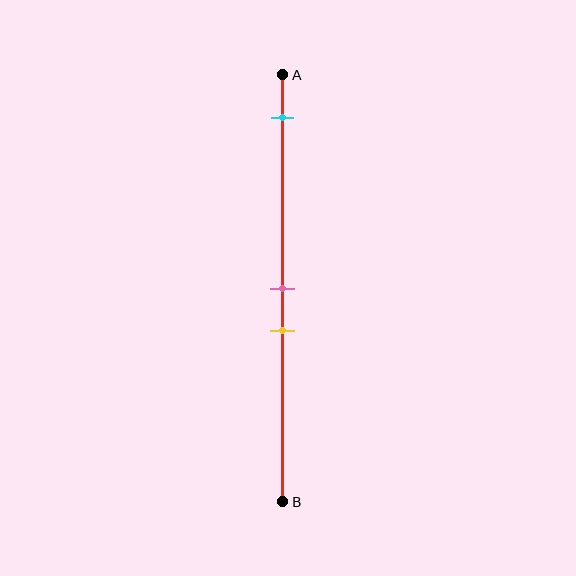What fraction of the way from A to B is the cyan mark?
The cyan mark is approximately 10% (0.1) of the way from A to B.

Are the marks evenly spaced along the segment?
No, the marks are not evenly spaced.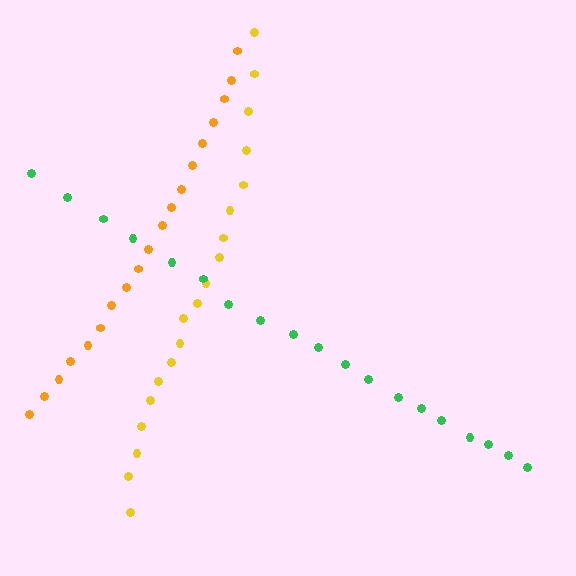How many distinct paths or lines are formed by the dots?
There are 3 distinct paths.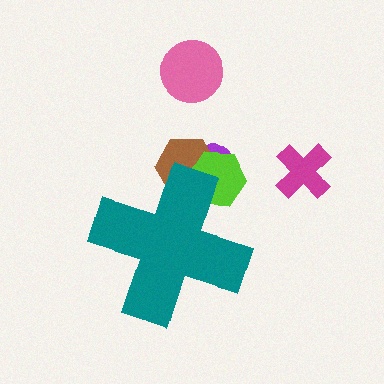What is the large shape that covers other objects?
A teal cross.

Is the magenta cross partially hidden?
No, the magenta cross is fully visible.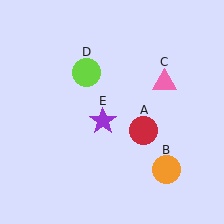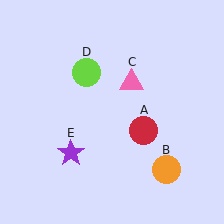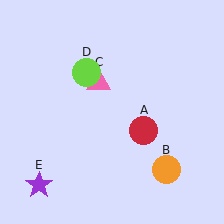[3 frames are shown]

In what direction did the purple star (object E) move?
The purple star (object E) moved down and to the left.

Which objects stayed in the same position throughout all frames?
Red circle (object A) and orange circle (object B) and lime circle (object D) remained stationary.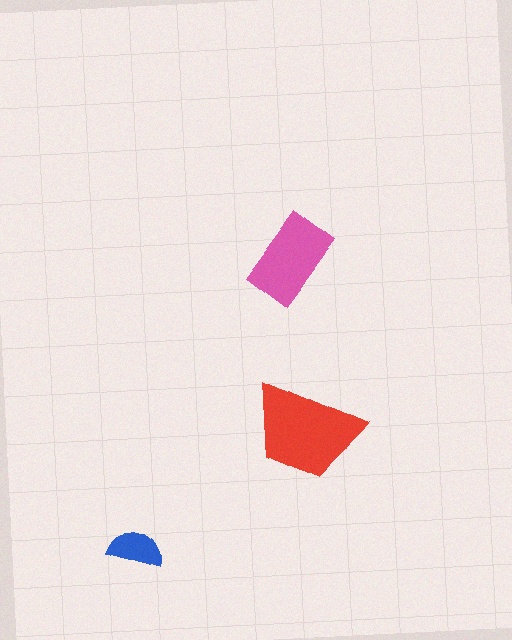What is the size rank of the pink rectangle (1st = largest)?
2nd.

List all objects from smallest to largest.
The blue semicircle, the pink rectangle, the red trapezoid.